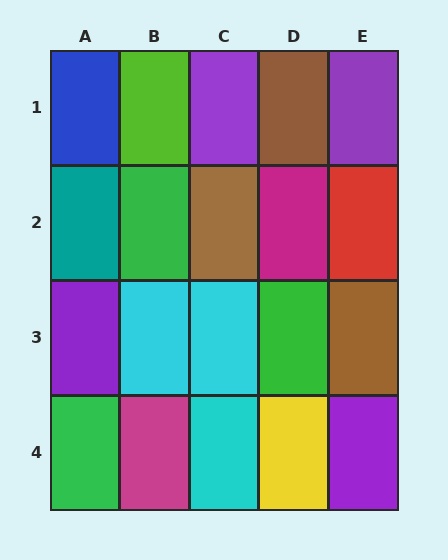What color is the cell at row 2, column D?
Magenta.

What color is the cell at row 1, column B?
Lime.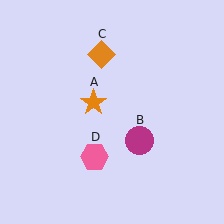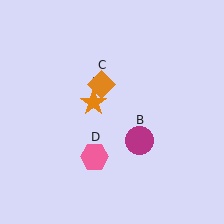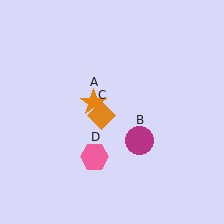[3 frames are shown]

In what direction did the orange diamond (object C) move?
The orange diamond (object C) moved down.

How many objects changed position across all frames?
1 object changed position: orange diamond (object C).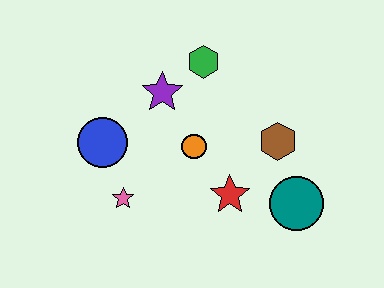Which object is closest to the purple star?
The green hexagon is closest to the purple star.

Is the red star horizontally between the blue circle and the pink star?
No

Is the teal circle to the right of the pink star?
Yes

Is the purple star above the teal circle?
Yes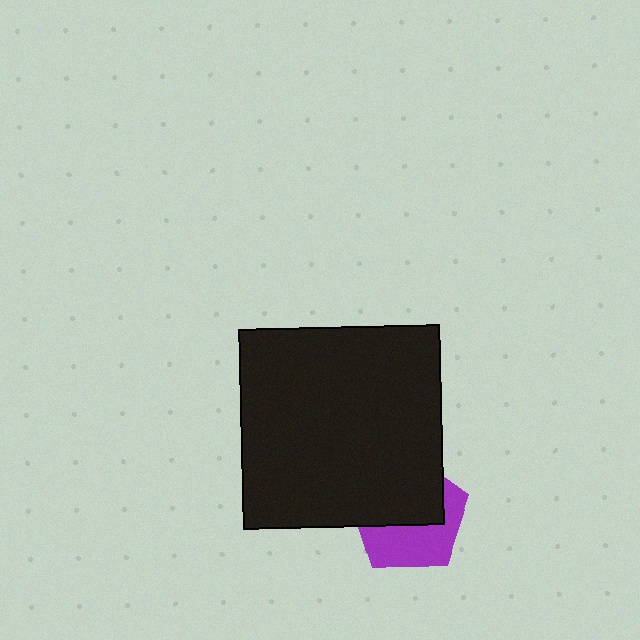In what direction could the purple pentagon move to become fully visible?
The purple pentagon could move down. That would shift it out from behind the black square entirely.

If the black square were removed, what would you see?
You would see the complete purple pentagon.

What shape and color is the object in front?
The object in front is a black square.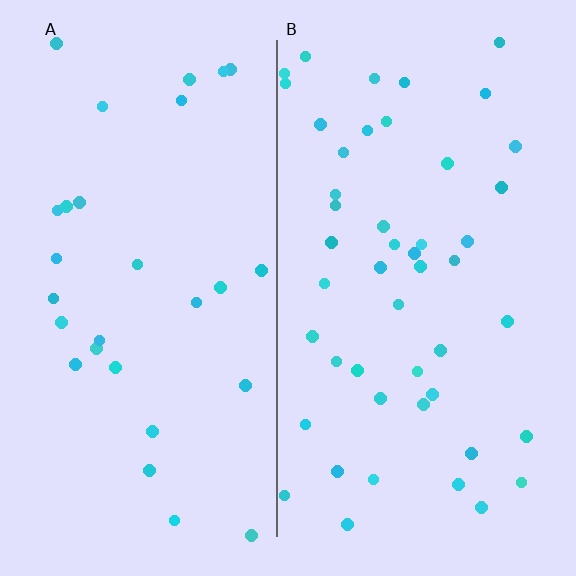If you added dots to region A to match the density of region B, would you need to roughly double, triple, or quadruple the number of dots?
Approximately double.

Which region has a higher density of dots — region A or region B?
B (the right).